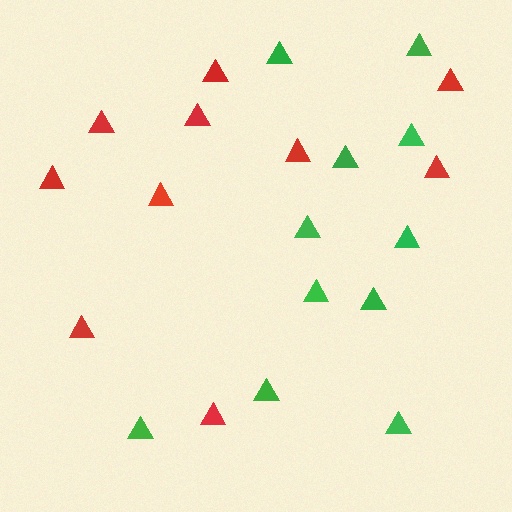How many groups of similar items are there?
There are 2 groups: one group of green triangles (11) and one group of red triangles (10).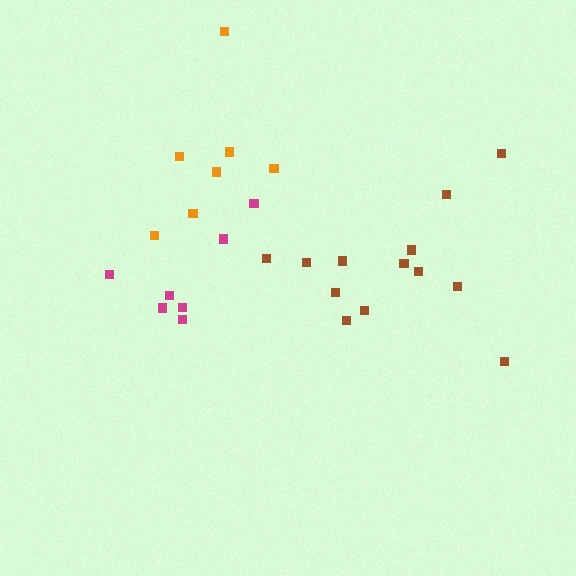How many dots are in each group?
Group 1: 13 dots, Group 2: 7 dots, Group 3: 7 dots (27 total).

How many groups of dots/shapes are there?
There are 3 groups.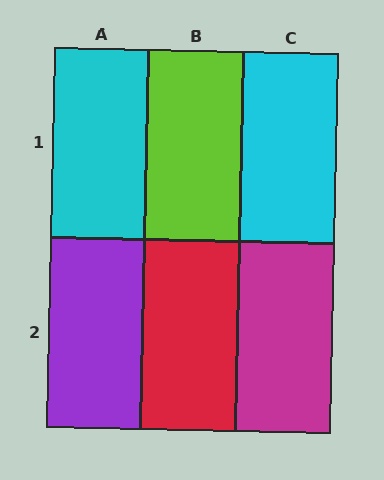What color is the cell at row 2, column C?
Magenta.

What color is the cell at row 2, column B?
Red.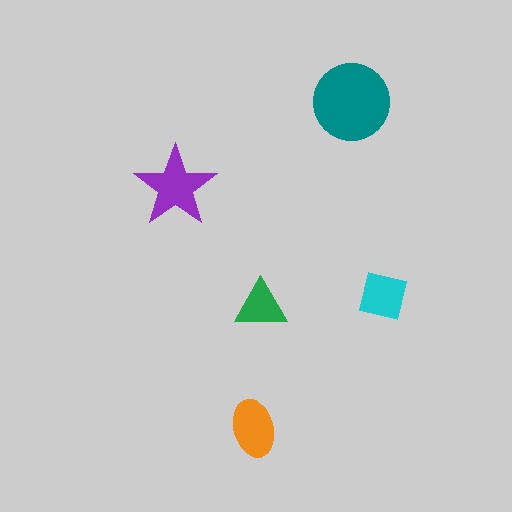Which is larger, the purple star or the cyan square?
The purple star.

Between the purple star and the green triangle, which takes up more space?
The purple star.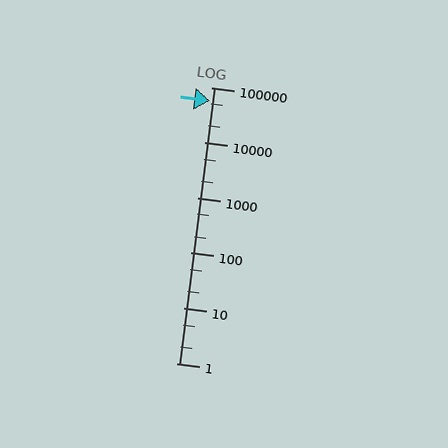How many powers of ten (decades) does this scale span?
The scale spans 5 decades, from 1 to 100000.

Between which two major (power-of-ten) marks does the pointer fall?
The pointer is between 10000 and 100000.